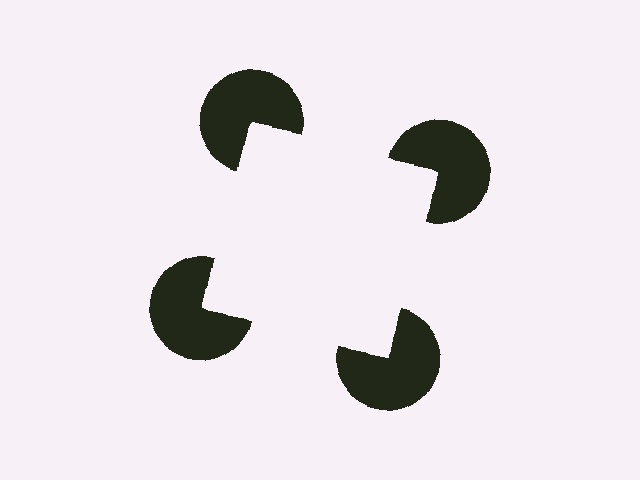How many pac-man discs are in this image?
There are 4 — one at each vertex of the illusory square.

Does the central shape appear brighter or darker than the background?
It typically appears slightly brighter than the background, even though no actual brightness change is drawn.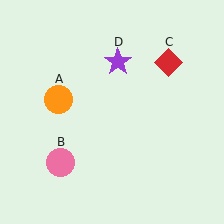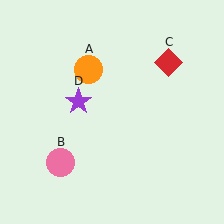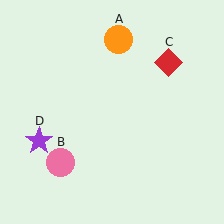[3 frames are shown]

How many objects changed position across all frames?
2 objects changed position: orange circle (object A), purple star (object D).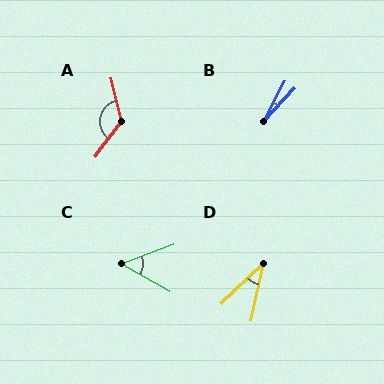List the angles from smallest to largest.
B (16°), D (34°), C (50°), A (131°).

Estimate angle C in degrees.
Approximately 50 degrees.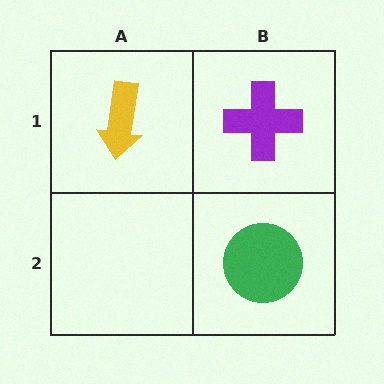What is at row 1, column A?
A yellow arrow.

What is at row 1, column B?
A purple cross.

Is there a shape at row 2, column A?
No, that cell is empty.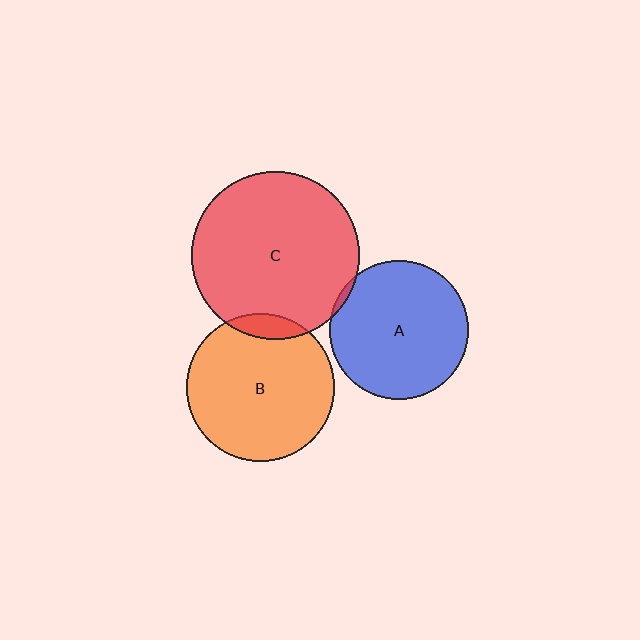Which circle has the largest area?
Circle C (red).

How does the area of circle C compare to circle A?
Approximately 1.5 times.